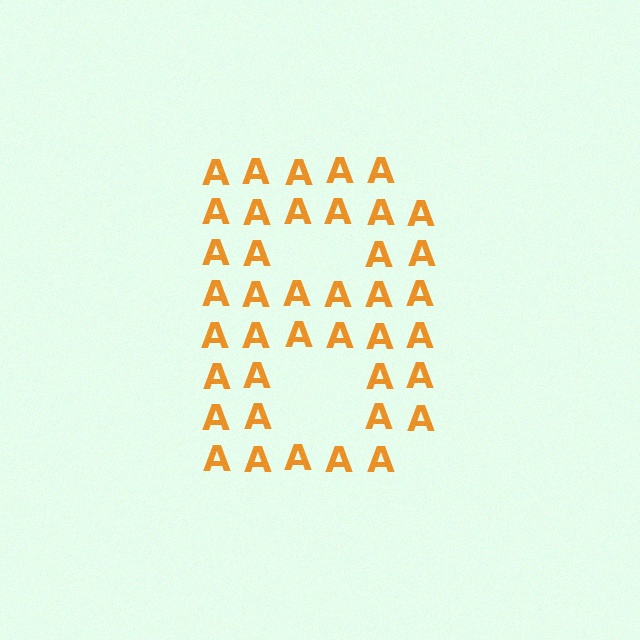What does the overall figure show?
The overall figure shows the letter B.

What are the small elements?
The small elements are letter A's.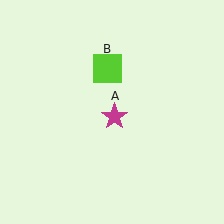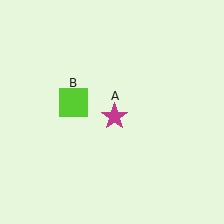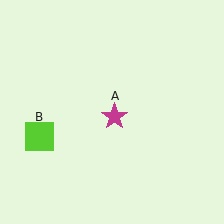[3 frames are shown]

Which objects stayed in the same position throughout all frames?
Magenta star (object A) remained stationary.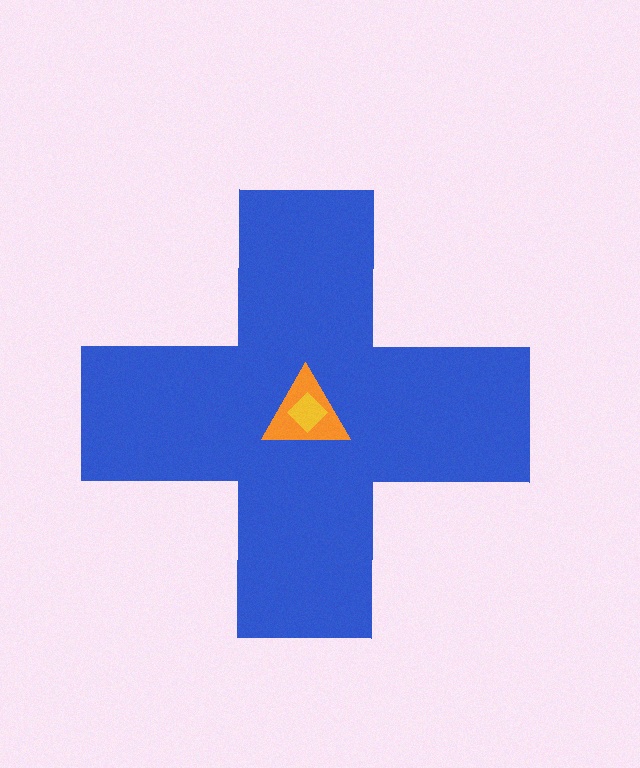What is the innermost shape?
The yellow diamond.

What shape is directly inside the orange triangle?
The yellow diamond.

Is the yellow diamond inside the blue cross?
Yes.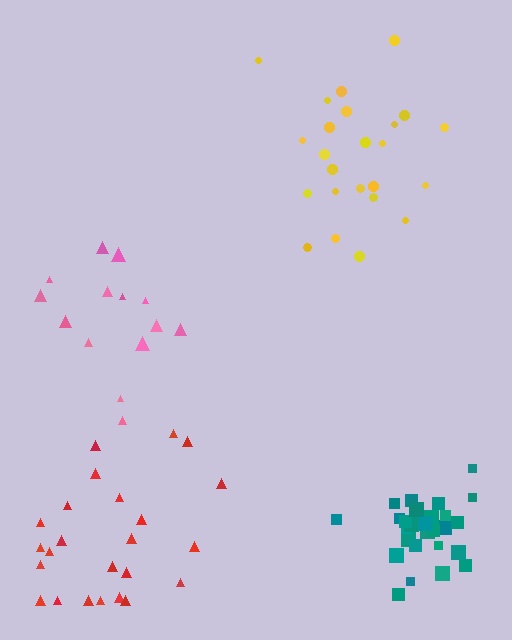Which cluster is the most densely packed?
Teal.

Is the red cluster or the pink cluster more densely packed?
Red.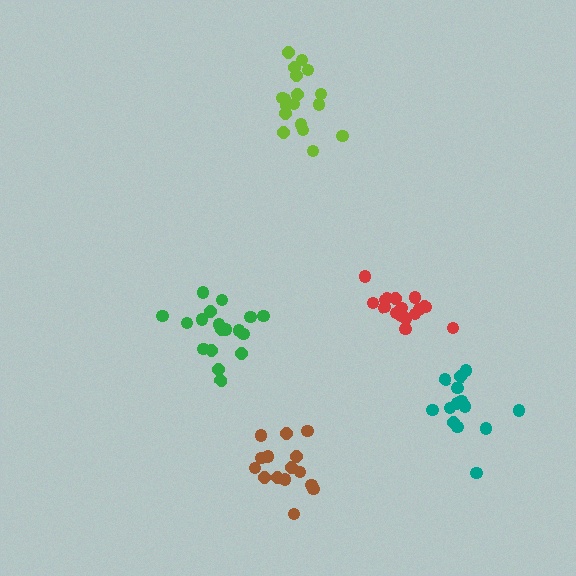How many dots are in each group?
Group 1: 15 dots, Group 2: 18 dots, Group 3: 14 dots, Group 4: 18 dots, Group 5: 18 dots (83 total).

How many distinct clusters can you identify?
There are 5 distinct clusters.